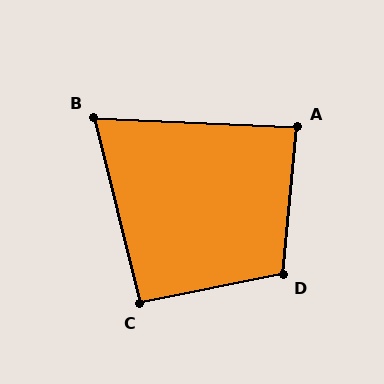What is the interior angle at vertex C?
Approximately 92 degrees (approximately right).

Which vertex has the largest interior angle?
D, at approximately 106 degrees.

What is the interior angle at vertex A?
Approximately 88 degrees (approximately right).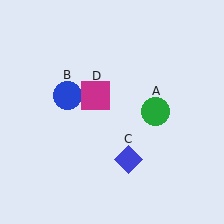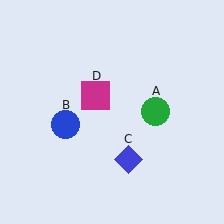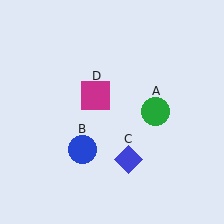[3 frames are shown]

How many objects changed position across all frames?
1 object changed position: blue circle (object B).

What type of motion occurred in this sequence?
The blue circle (object B) rotated counterclockwise around the center of the scene.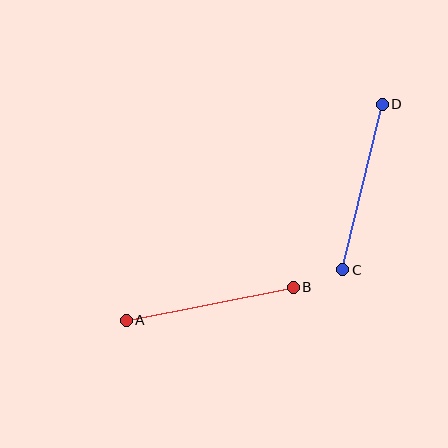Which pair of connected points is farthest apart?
Points A and B are farthest apart.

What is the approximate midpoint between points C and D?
The midpoint is at approximately (363, 187) pixels.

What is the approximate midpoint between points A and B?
The midpoint is at approximately (210, 304) pixels.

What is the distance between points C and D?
The distance is approximately 170 pixels.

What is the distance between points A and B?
The distance is approximately 170 pixels.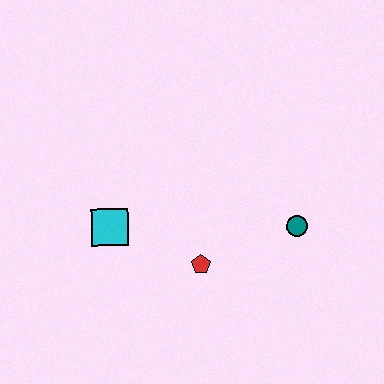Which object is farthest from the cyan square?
The teal circle is farthest from the cyan square.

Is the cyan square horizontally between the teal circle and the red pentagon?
No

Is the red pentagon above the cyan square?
No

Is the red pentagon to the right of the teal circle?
No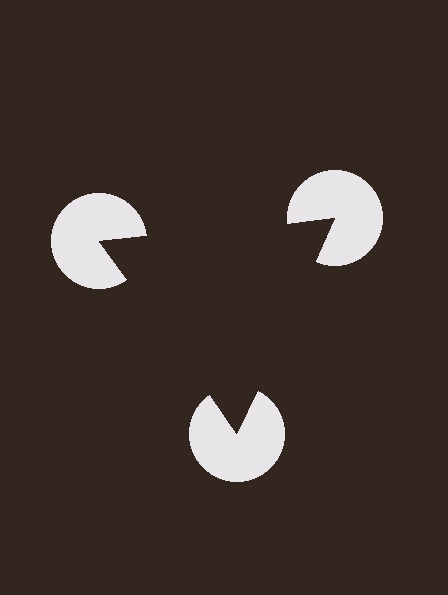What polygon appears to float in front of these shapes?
An illusory triangle — its edges are inferred from the aligned wedge cuts in the pac-man discs, not physically drawn.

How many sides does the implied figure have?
3 sides.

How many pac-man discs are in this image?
There are 3 — one at each vertex of the illusory triangle.